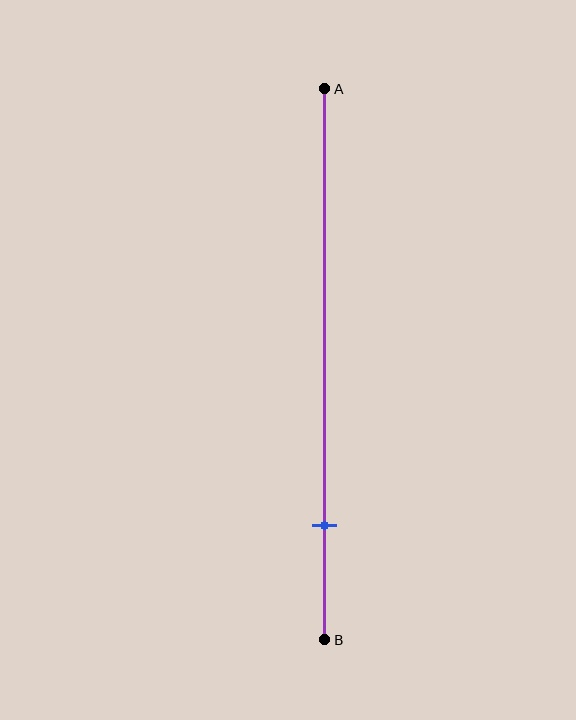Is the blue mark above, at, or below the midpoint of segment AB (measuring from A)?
The blue mark is below the midpoint of segment AB.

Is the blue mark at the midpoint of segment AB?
No, the mark is at about 80% from A, not at the 50% midpoint.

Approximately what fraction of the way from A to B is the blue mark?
The blue mark is approximately 80% of the way from A to B.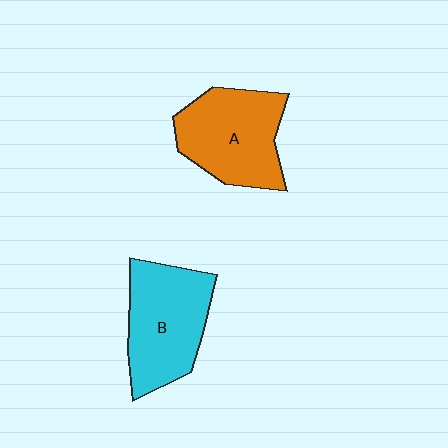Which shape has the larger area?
Shape B (cyan).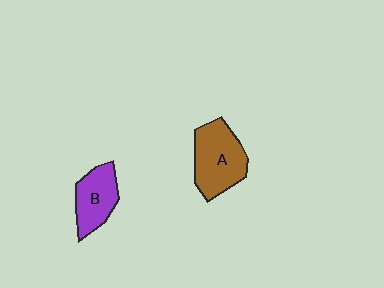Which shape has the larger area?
Shape A (brown).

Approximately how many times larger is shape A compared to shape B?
Approximately 1.4 times.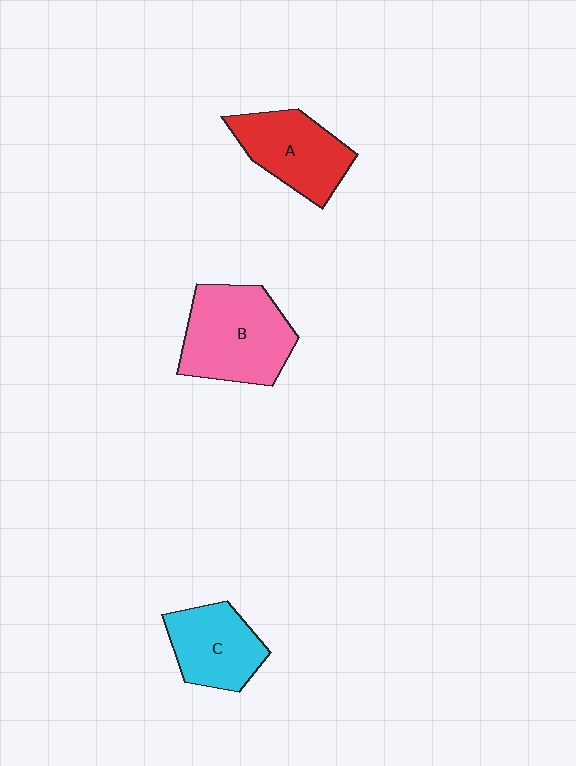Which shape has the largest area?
Shape B (pink).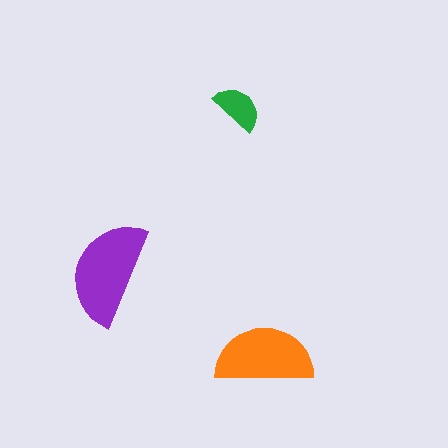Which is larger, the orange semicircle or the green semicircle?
The orange one.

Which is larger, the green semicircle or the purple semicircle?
The purple one.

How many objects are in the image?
There are 3 objects in the image.